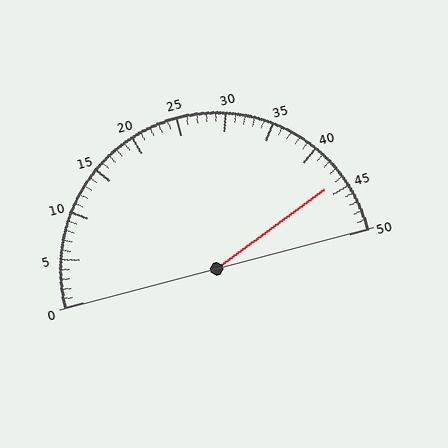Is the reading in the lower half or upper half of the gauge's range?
The reading is in the upper half of the range (0 to 50).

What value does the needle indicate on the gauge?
The needle indicates approximately 44.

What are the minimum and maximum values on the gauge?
The gauge ranges from 0 to 50.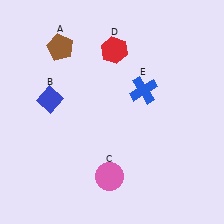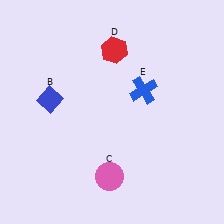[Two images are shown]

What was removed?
The brown pentagon (A) was removed in Image 2.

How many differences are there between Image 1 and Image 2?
There is 1 difference between the two images.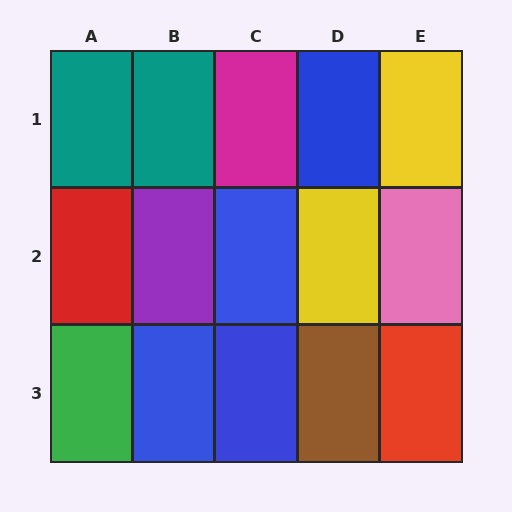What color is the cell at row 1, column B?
Teal.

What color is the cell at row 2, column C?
Blue.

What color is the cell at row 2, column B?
Purple.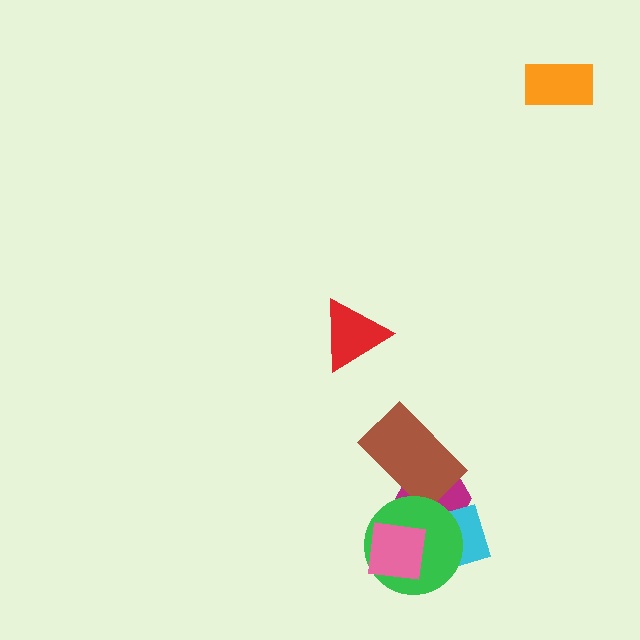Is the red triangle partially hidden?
No, no other shape covers it.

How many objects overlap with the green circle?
3 objects overlap with the green circle.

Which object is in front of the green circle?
The pink square is in front of the green circle.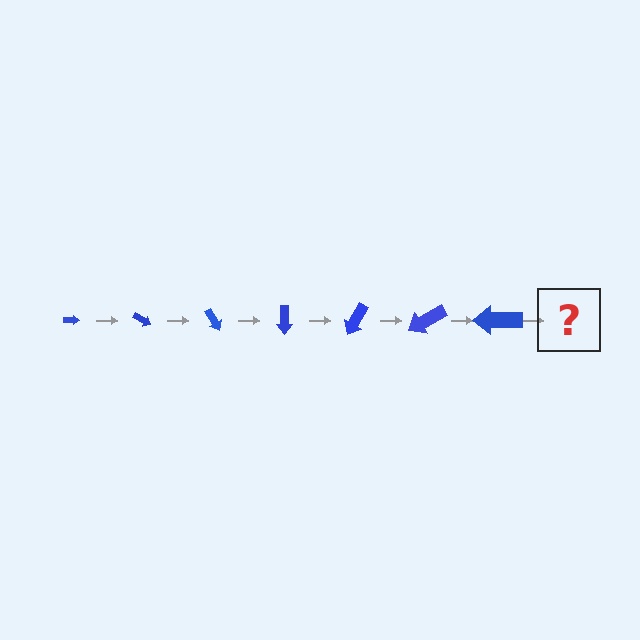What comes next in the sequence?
The next element should be an arrow, larger than the previous one and rotated 210 degrees from the start.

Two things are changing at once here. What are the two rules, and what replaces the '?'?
The two rules are that the arrow grows larger each step and it rotates 30 degrees each step. The '?' should be an arrow, larger than the previous one and rotated 210 degrees from the start.